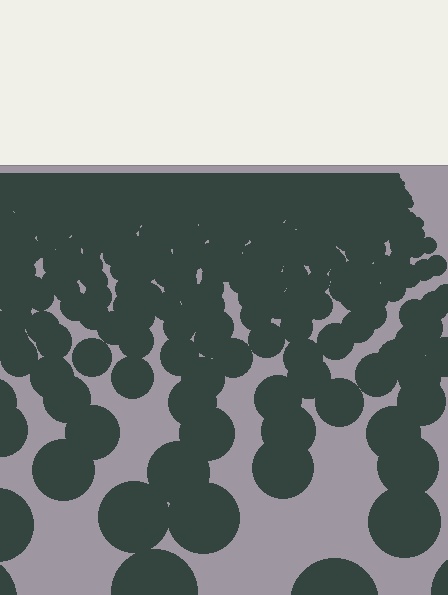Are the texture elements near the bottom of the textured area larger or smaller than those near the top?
Larger. Near the bottom, elements are closer to the viewer and appear at a bigger on-screen size.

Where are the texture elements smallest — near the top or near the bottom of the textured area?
Near the top.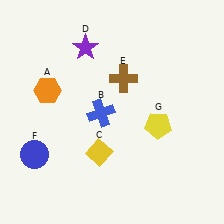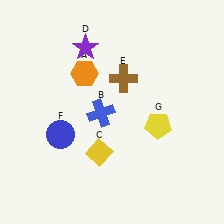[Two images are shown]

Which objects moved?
The objects that moved are: the orange hexagon (A), the blue circle (F).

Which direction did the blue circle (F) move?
The blue circle (F) moved right.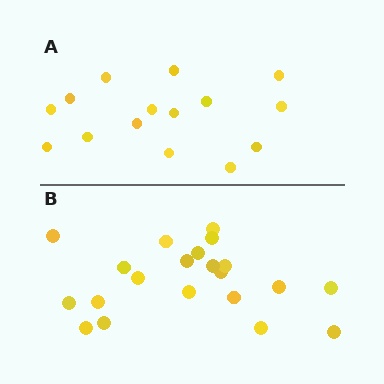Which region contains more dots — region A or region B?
Region B (the bottom region) has more dots.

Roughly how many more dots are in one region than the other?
Region B has about 6 more dots than region A.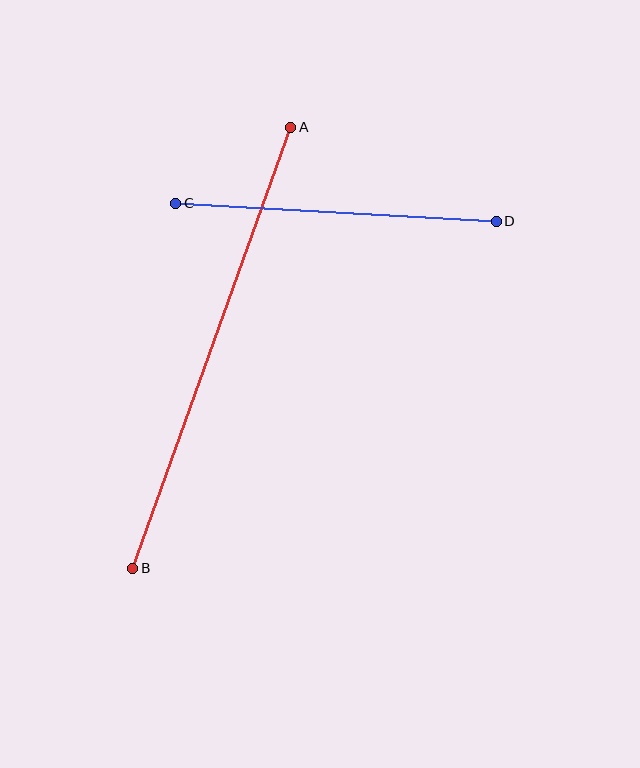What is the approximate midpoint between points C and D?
The midpoint is at approximately (336, 212) pixels.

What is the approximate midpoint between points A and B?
The midpoint is at approximately (212, 348) pixels.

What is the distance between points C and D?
The distance is approximately 321 pixels.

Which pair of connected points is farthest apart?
Points A and B are farthest apart.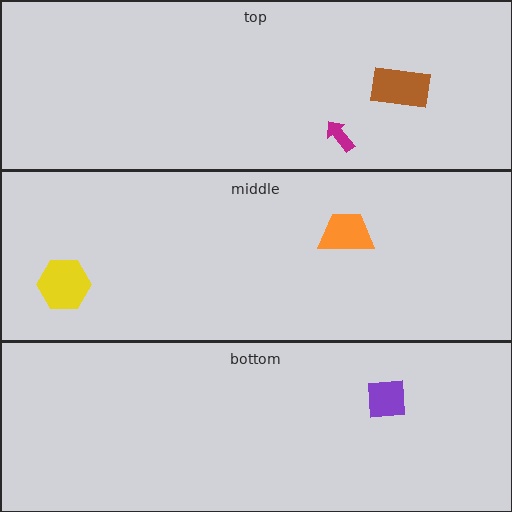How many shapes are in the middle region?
2.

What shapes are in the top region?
The magenta arrow, the brown rectangle.